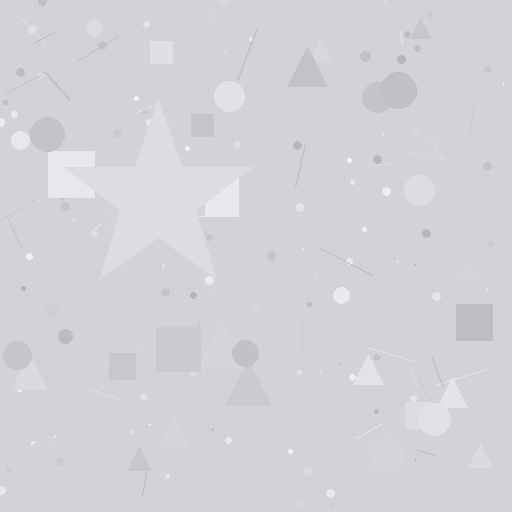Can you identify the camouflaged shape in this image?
The camouflaged shape is a star.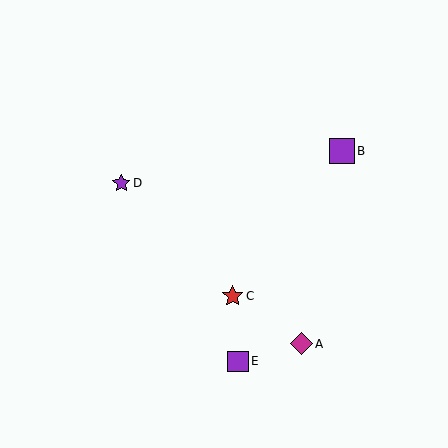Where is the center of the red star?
The center of the red star is at (233, 296).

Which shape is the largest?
The purple square (labeled B) is the largest.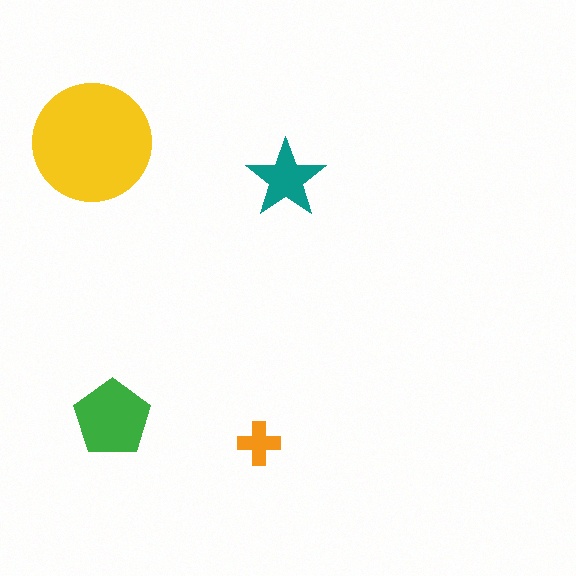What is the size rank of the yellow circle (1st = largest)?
1st.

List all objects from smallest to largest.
The orange cross, the teal star, the green pentagon, the yellow circle.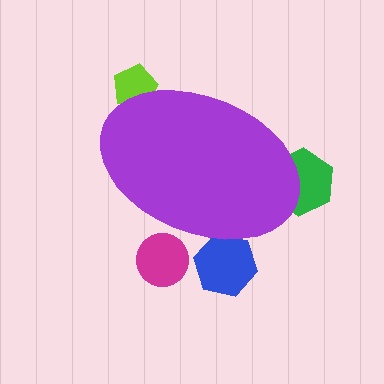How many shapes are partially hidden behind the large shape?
4 shapes are partially hidden.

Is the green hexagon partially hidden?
Yes, the green hexagon is partially hidden behind the purple ellipse.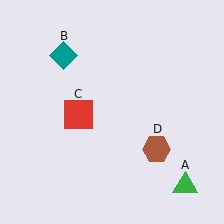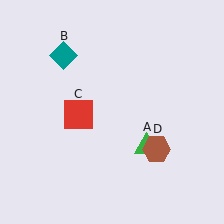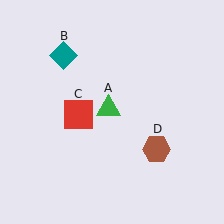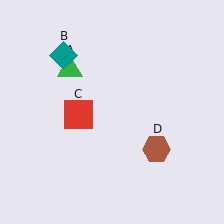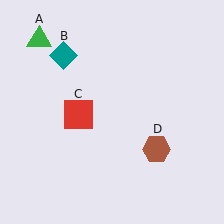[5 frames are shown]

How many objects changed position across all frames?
1 object changed position: green triangle (object A).